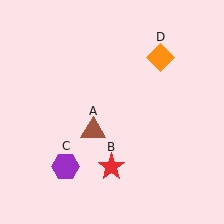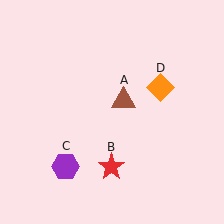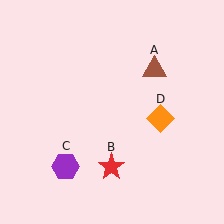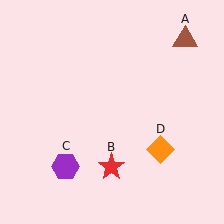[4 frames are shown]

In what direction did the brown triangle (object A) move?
The brown triangle (object A) moved up and to the right.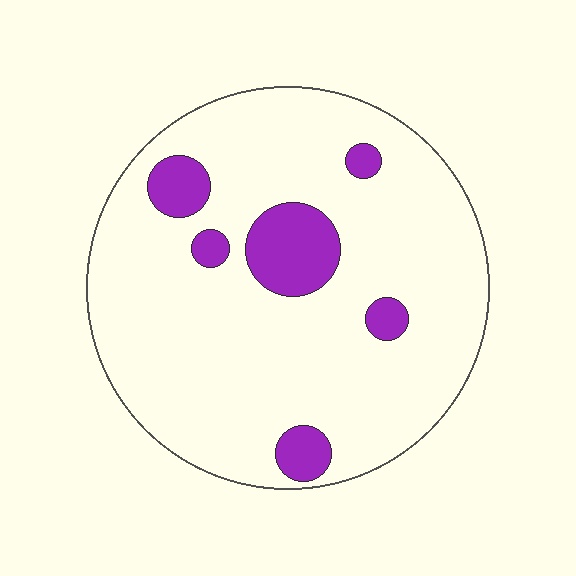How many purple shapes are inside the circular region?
6.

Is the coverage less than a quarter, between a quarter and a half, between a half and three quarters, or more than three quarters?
Less than a quarter.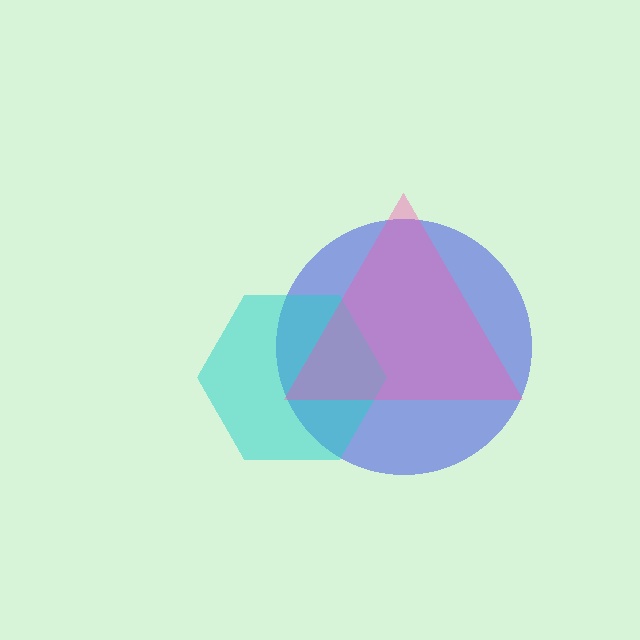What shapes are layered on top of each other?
The layered shapes are: a blue circle, a cyan hexagon, a pink triangle.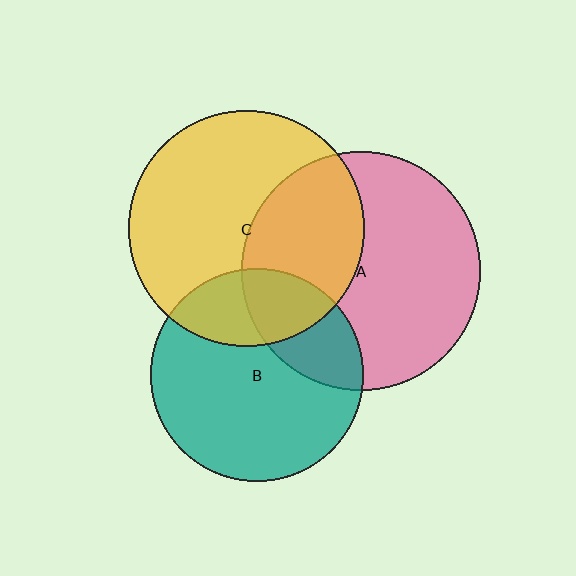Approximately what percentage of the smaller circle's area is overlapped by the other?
Approximately 40%.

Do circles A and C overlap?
Yes.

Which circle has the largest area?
Circle A (pink).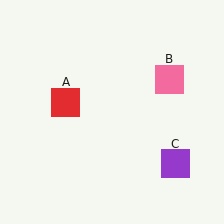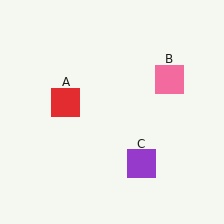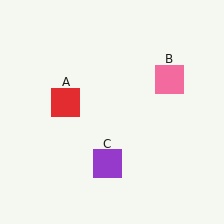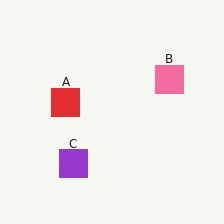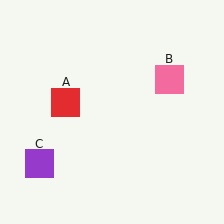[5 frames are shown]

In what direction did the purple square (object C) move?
The purple square (object C) moved left.